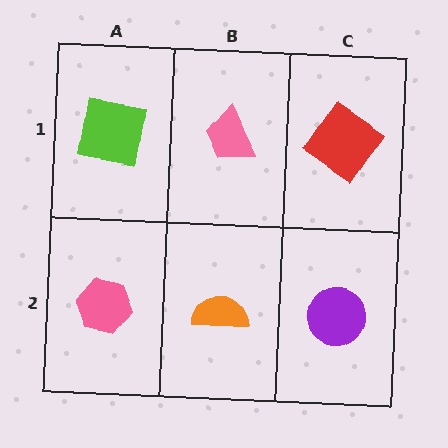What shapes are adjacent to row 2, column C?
A red diamond (row 1, column C), an orange semicircle (row 2, column B).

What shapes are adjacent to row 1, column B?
An orange semicircle (row 2, column B), a lime square (row 1, column A), a red diamond (row 1, column C).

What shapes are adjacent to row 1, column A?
A pink hexagon (row 2, column A), a pink trapezoid (row 1, column B).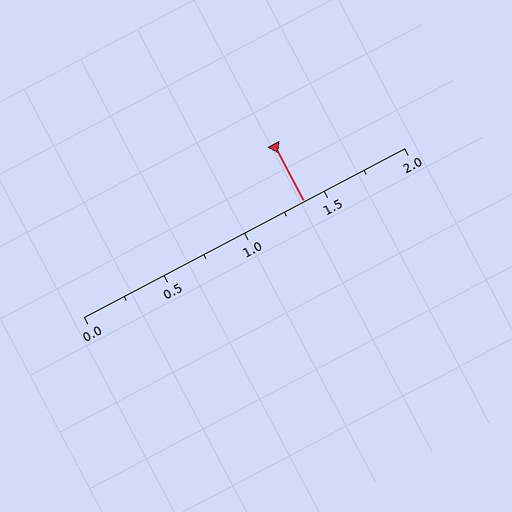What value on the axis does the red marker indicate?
The marker indicates approximately 1.38.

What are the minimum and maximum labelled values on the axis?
The axis runs from 0.0 to 2.0.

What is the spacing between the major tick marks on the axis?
The major ticks are spaced 0.5 apart.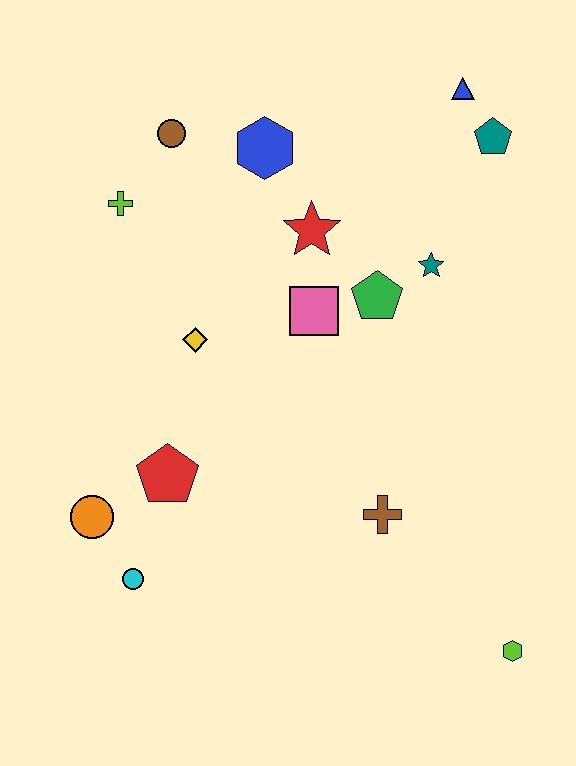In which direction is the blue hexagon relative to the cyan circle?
The blue hexagon is above the cyan circle.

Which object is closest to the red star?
The pink square is closest to the red star.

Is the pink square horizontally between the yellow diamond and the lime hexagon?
Yes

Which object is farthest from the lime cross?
The lime hexagon is farthest from the lime cross.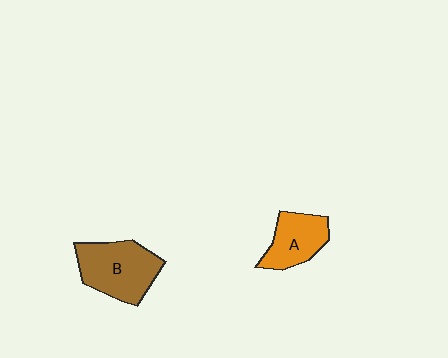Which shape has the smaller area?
Shape A (orange).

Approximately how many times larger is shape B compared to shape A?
Approximately 1.4 times.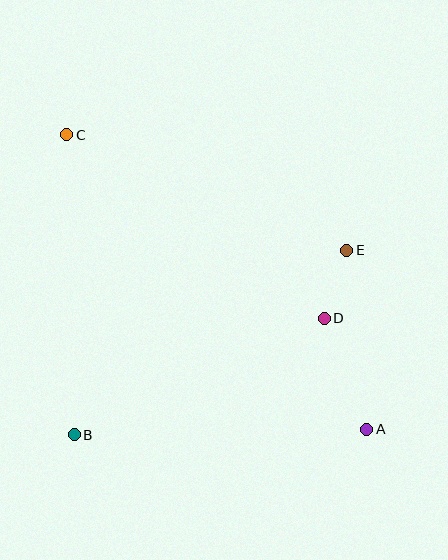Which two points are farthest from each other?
Points A and C are farthest from each other.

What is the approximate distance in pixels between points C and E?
The distance between C and E is approximately 303 pixels.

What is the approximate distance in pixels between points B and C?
The distance between B and C is approximately 300 pixels.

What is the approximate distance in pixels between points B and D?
The distance between B and D is approximately 276 pixels.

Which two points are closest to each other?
Points D and E are closest to each other.